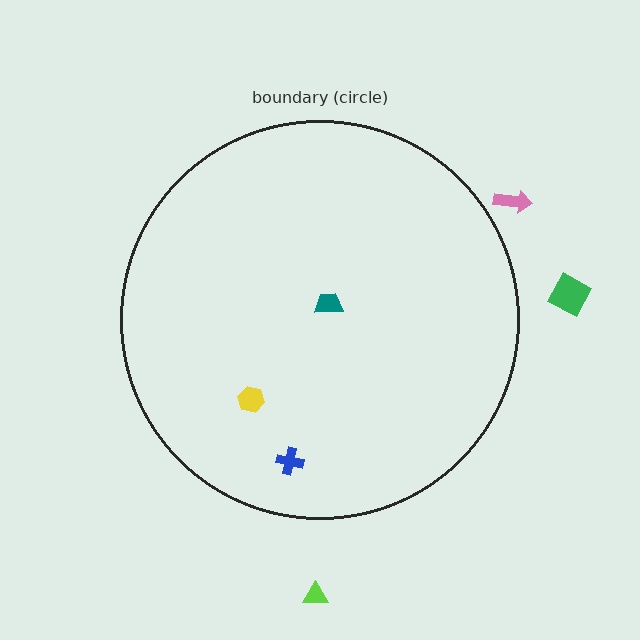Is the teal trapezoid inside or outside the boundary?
Inside.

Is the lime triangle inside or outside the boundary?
Outside.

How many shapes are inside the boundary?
3 inside, 3 outside.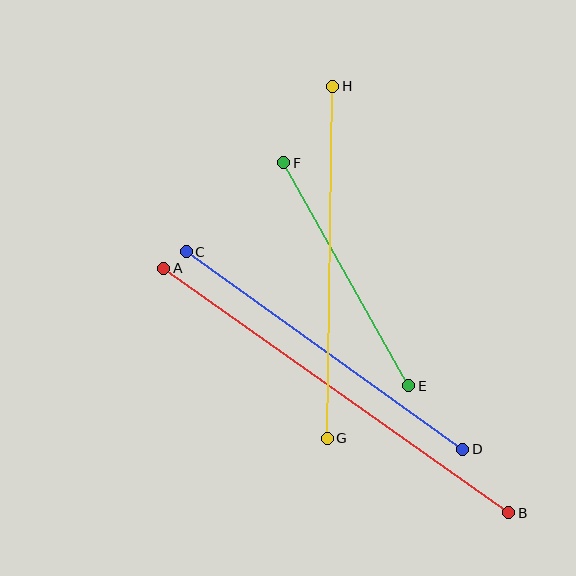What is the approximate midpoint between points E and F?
The midpoint is at approximately (346, 274) pixels.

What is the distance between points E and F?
The distance is approximately 256 pixels.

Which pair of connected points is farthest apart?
Points A and B are farthest apart.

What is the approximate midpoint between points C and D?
The midpoint is at approximately (325, 350) pixels.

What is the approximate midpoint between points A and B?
The midpoint is at approximately (336, 391) pixels.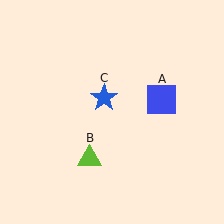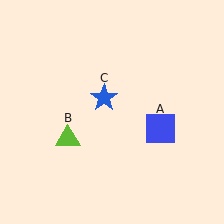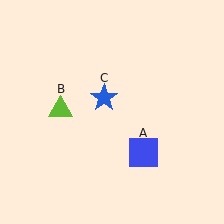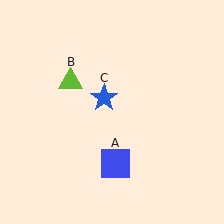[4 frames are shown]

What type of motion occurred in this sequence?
The blue square (object A), lime triangle (object B) rotated clockwise around the center of the scene.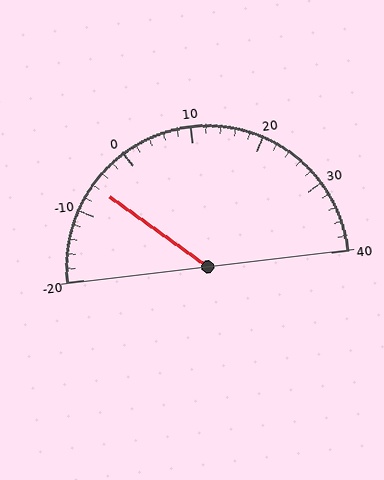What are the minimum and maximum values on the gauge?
The gauge ranges from -20 to 40.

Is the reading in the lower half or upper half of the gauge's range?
The reading is in the lower half of the range (-20 to 40).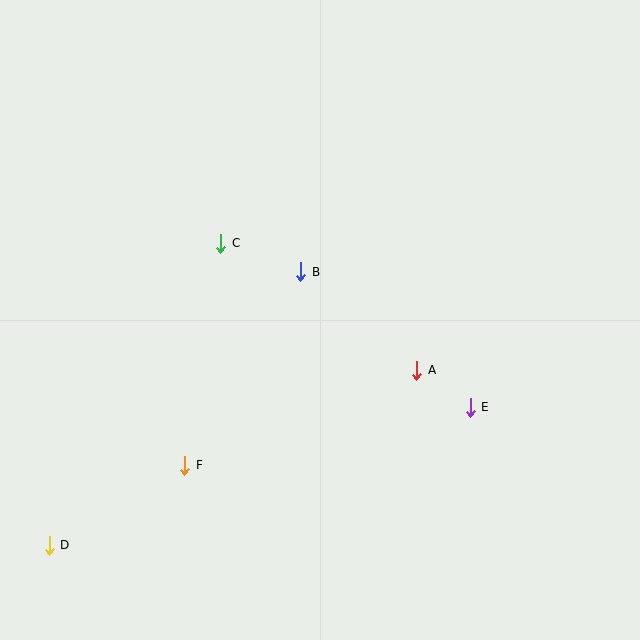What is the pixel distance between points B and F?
The distance between B and F is 225 pixels.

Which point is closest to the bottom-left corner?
Point D is closest to the bottom-left corner.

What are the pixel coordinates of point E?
Point E is at (470, 407).